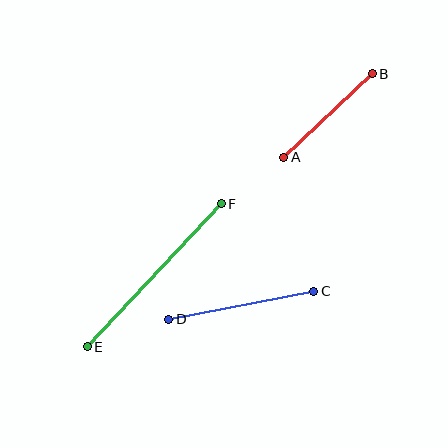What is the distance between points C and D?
The distance is approximately 148 pixels.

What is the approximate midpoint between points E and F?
The midpoint is at approximately (154, 275) pixels.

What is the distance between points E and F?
The distance is approximately 196 pixels.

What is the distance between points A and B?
The distance is approximately 122 pixels.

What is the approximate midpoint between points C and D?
The midpoint is at approximately (241, 305) pixels.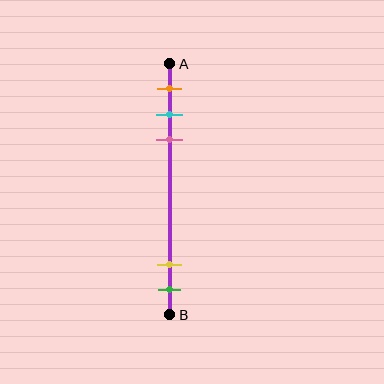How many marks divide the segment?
There are 5 marks dividing the segment.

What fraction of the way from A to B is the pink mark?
The pink mark is approximately 30% (0.3) of the way from A to B.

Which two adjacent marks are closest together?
The cyan and pink marks are the closest adjacent pair.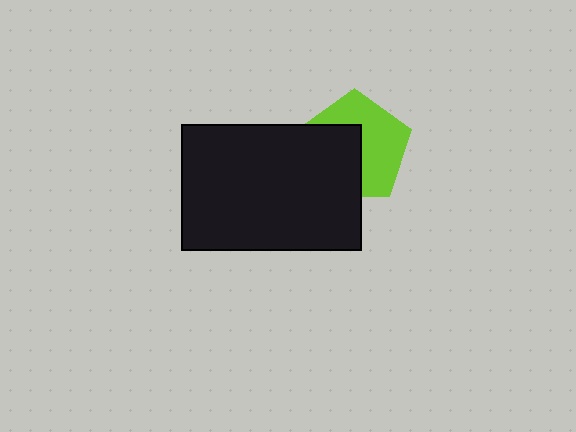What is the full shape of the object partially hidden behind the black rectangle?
The partially hidden object is a lime pentagon.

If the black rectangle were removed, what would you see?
You would see the complete lime pentagon.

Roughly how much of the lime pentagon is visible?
About half of it is visible (roughly 54%).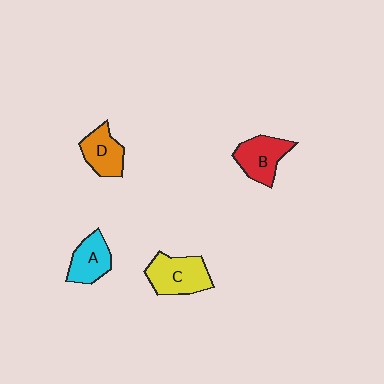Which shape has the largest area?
Shape C (yellow).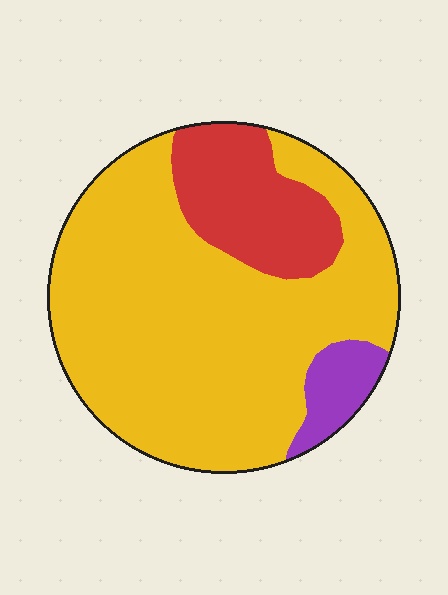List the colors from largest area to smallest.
From largest to smallest: yellow, red, purple.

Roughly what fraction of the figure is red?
Red takes up less than a quarter of the figure.